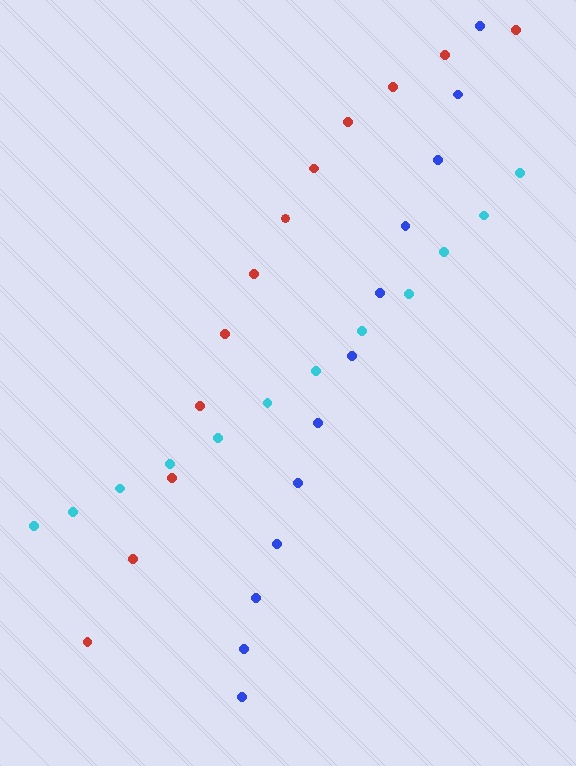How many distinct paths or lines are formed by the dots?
There are 3 distinct paths.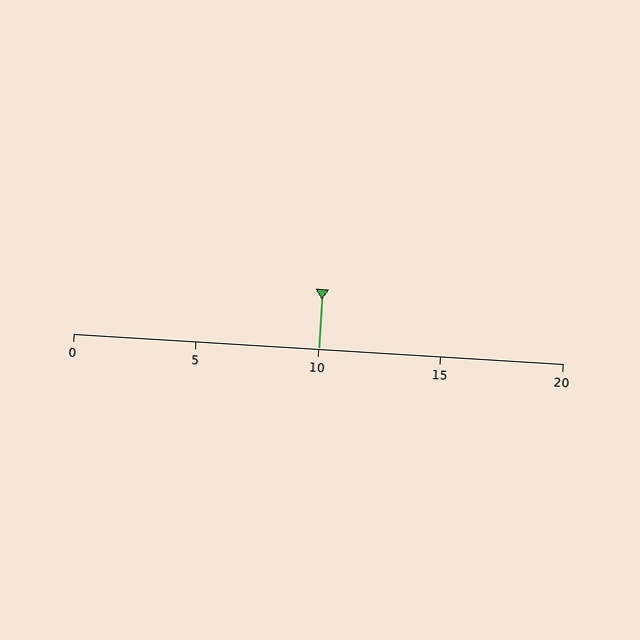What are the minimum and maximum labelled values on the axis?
The axis runs from 0 to 20.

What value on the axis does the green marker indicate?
The marker indicates approximately 10.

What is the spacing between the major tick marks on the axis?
The major ticks are spaced 5 apart.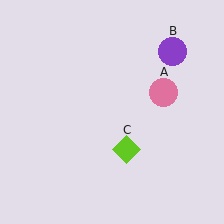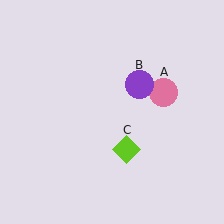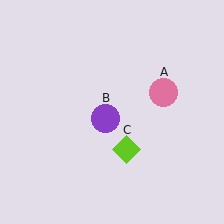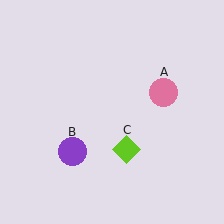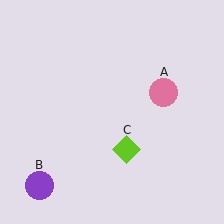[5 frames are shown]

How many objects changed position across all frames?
1 object changed position: purple circle (object B).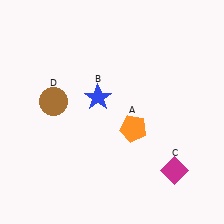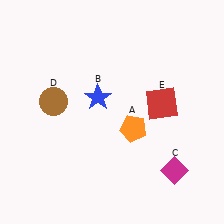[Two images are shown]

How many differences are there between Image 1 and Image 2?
There is 1 difference between the two images.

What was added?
A red square (E) was added in Image 2.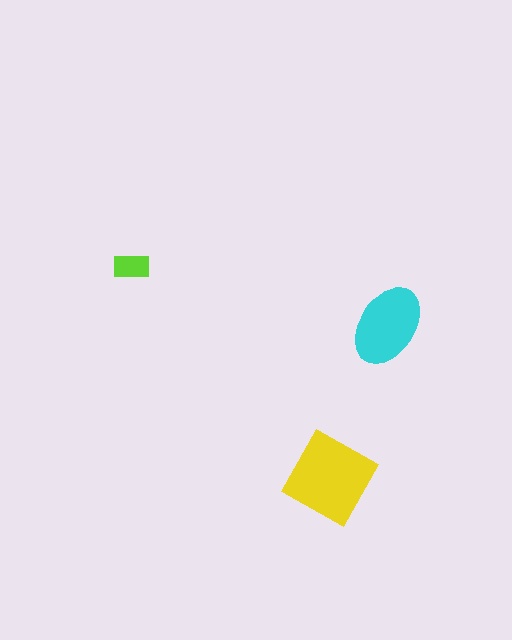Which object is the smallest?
The lime rectangle.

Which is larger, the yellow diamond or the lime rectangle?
The yellow diamond.